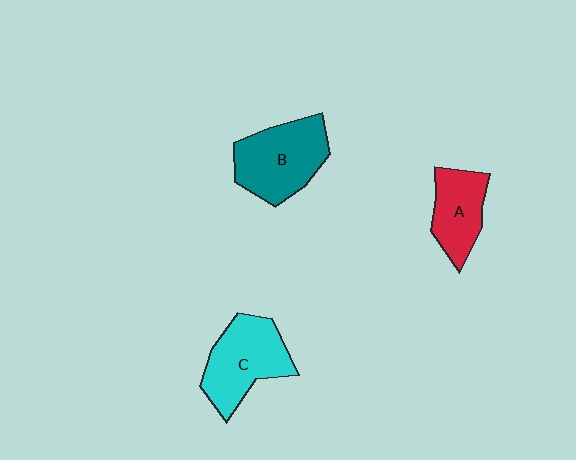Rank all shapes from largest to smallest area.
From largest to smallest: B (teal), C (cyan), A (red).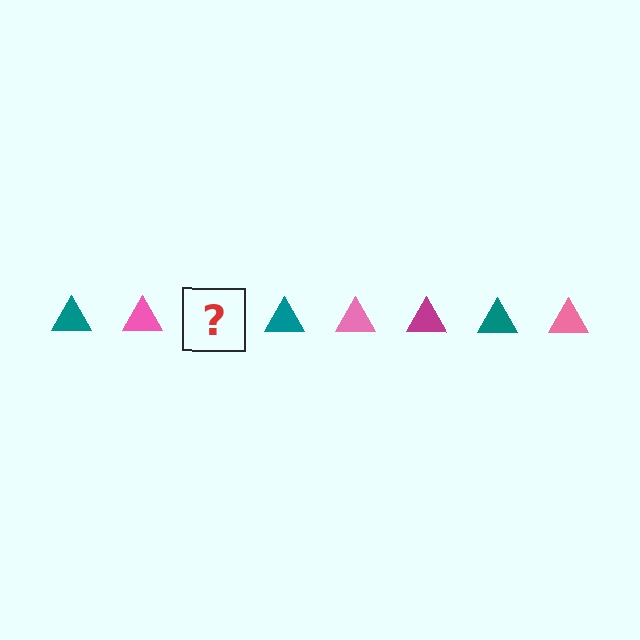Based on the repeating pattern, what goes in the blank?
The blank should be a magenta triangle.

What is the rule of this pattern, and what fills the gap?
The rule is that the pattern cycles through teal, pink, magenta triangles. The gap should be filled with a magenta triangle.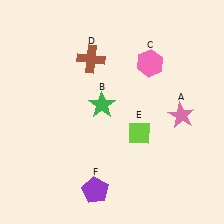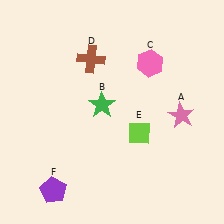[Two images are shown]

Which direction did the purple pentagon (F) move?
The purple pentagon (F) moved left.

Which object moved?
The purple pentagon (F) moved left.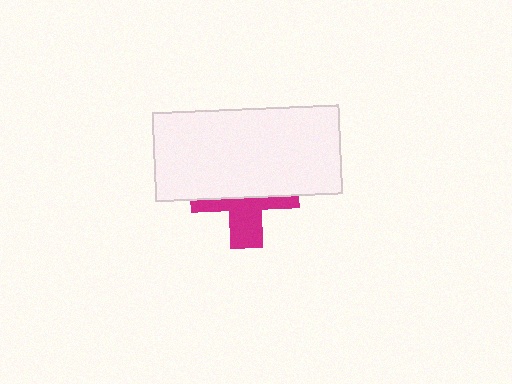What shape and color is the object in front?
The object in front is a white rectangle.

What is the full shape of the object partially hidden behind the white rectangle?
The partially hidden object is a magenta cross.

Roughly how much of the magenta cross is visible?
A small part of it is visible (roughly 42%).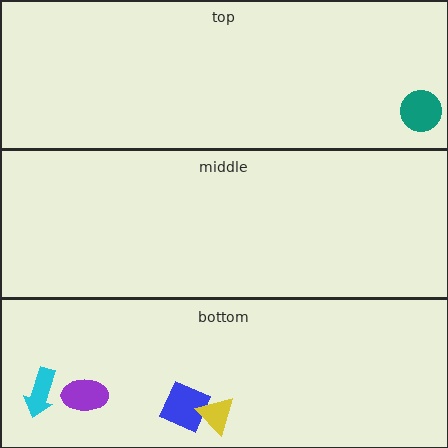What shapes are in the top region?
The teal circle.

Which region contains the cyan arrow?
The bottom region.